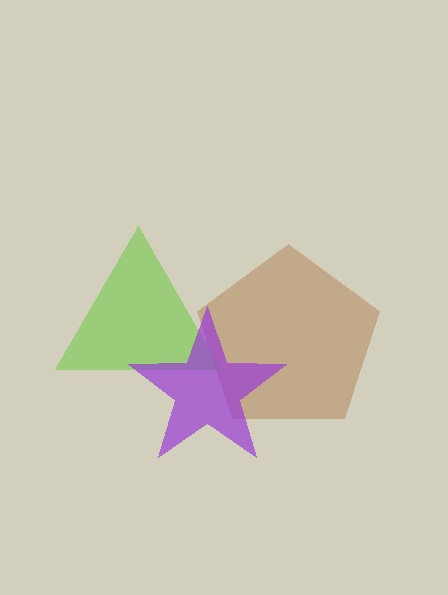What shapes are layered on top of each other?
The layered shapes are: a brown pentagon, a lime triangle, a purple star.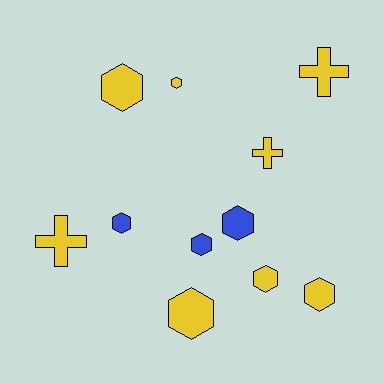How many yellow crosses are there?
There are 3 yellow crosses.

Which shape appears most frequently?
Hexagon, with 8 objects.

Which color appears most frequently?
Yellow, with 8 objects.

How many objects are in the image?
There are 11 objects.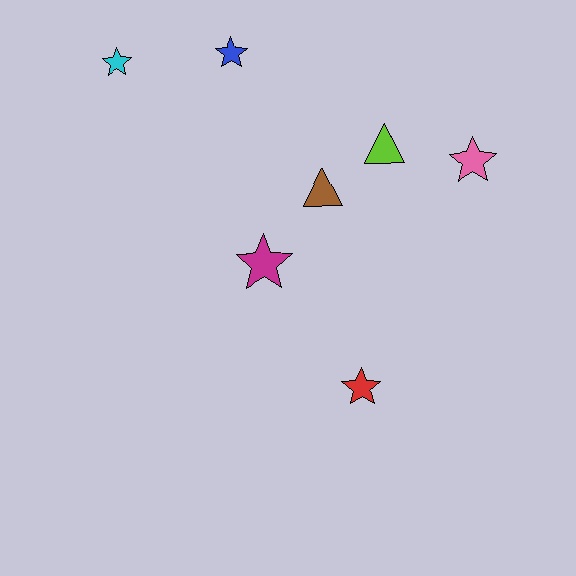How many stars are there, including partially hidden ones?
There are 5 stars.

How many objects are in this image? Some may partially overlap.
There are 7 objects.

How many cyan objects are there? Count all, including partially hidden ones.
There is 1 cyan object.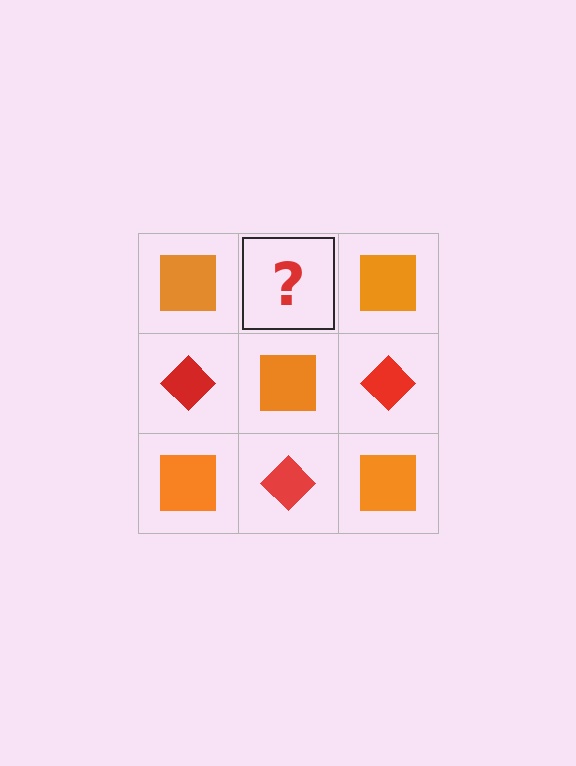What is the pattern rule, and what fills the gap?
The rule is that it alternates orange square and red diamond in a checkerboard pattern. The gap should be filled with a red diamond.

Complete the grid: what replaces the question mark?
The question mark should be replaced with a red diamond.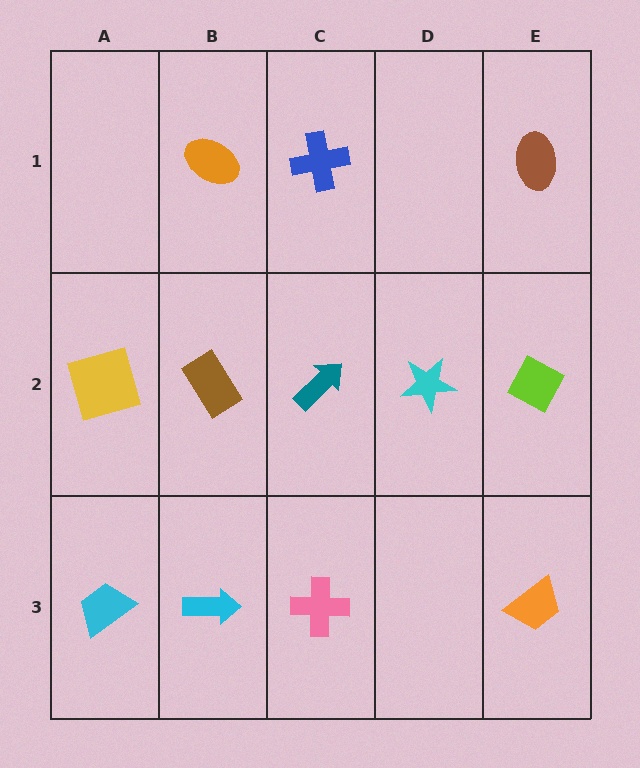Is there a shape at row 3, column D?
No, that cell is empty.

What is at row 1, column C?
A blue cross.